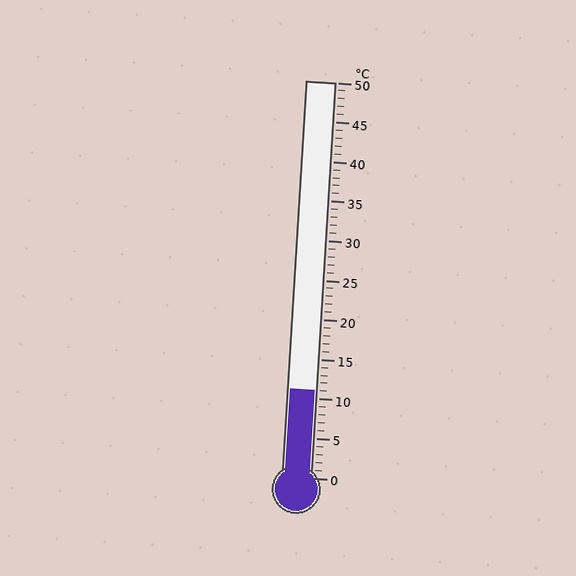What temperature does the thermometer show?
The thermometer shows approximately 11°C.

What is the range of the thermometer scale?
The thermometer scale ranges from 0°C to 50°C.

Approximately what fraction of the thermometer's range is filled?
The thermometer is filled to approximately 20% of its range.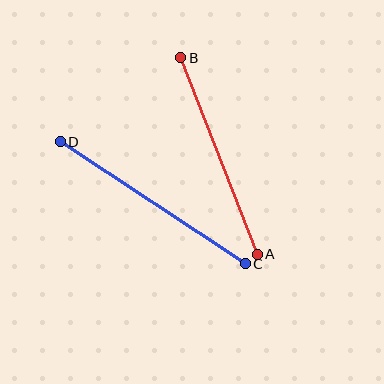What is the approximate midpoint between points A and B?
The midpoint is at approximately (219, 156) pixels.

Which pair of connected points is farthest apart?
Points C and D are farthest apart.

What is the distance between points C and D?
The distance is approximately 221 pixels.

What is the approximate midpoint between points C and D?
The midpoint is at approximately (153, 203) pixels.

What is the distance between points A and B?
The distance is approximately 211 pixels.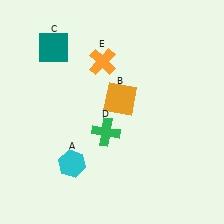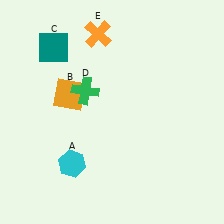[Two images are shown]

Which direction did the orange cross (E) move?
The orange cross (E) moved up.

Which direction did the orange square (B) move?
The orange square (B) moved left.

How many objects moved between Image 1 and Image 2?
3 objects moved between the two images.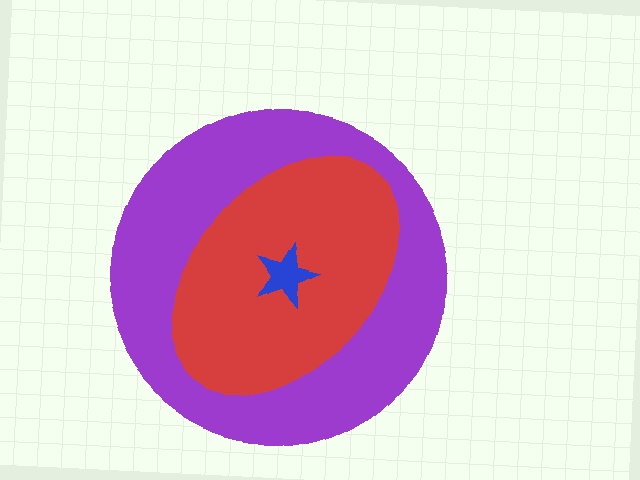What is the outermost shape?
The purple circle.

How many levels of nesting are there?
3.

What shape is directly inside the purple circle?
The red ellipse.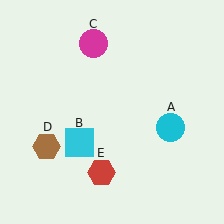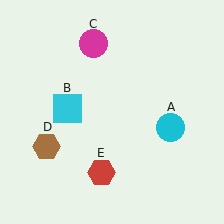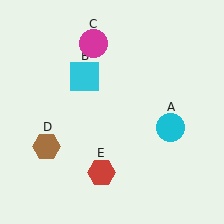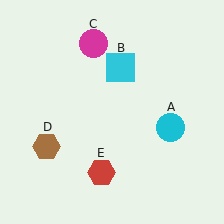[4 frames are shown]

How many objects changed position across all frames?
1 object changed position: cyan square (object B).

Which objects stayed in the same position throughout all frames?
Cyan circle (object A) and magenta circle (object C) and brown hexagon (object D) and red hexagon (object E) remained stationary.